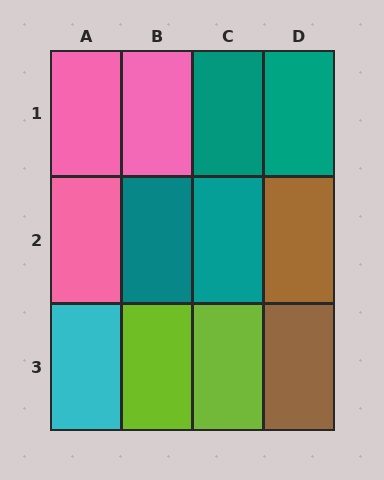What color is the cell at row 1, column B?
Pink.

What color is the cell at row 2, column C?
Teal.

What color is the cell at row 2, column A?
Pink.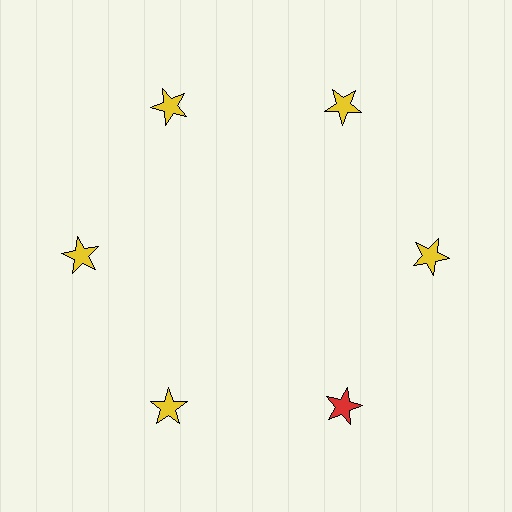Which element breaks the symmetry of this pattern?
The red star at roughly the 5 o'clock position breaks the symmetry. All other shapes are yellow stars.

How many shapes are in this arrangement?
There are 6 shapes arranged in a ring pattern.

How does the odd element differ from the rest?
It has a different color: red instead of yellow.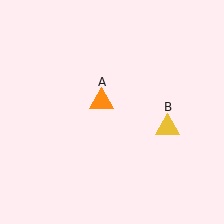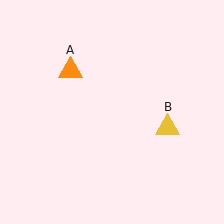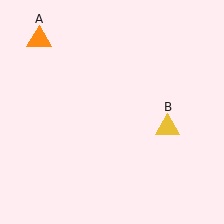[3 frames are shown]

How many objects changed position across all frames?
1 object changed position: orange triangle (object A).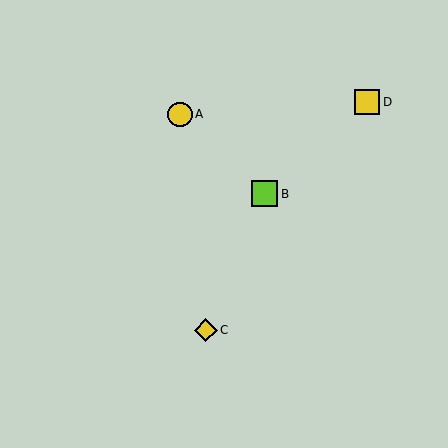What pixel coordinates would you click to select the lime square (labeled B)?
Click at (264, 194) to select the lime square B.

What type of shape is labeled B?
Shape B is a lime square.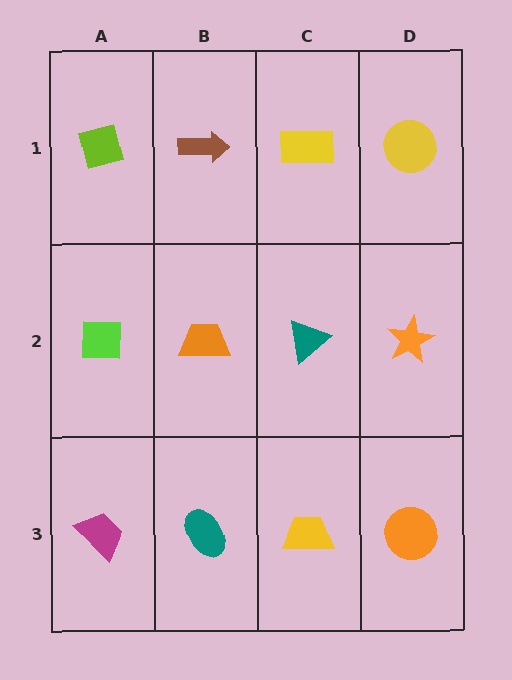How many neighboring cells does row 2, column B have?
4.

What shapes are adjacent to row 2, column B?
A brown arrow (row 1, column B), a teal ellipse (row 3, column B), a lime square (row 2, column A), a teal triangle (row 2, column C).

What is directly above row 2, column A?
A lime square.